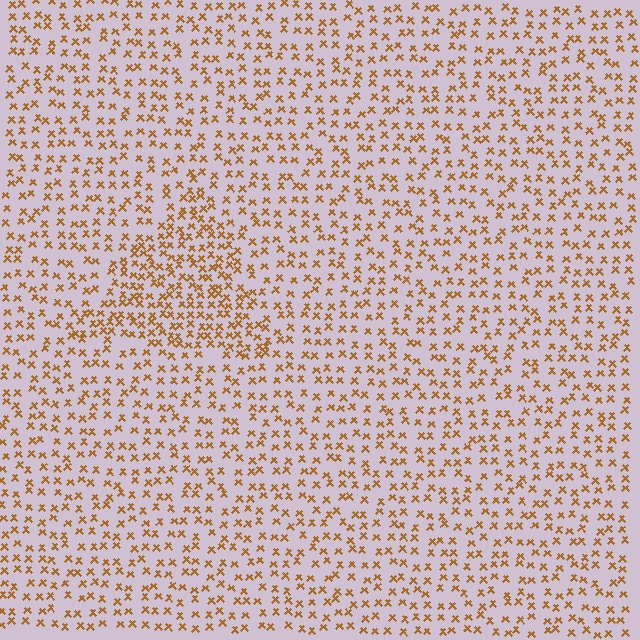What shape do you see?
I see a triangle.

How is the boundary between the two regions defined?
The boundary is defined by a change in element density (approximately 1.8x ratio). All elements are the same color, size, and shape.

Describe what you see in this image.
The image contains small brown elements arranged at two different densities. A triangle-shaped region is visible where the elements are more densely packed than the surrounding area.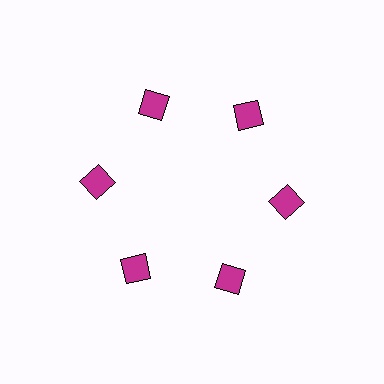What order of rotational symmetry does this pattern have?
This pattern has 6-fold rotational symmetry.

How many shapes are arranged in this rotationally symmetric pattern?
There are 6 shapes, arranged in 6 groups of 1.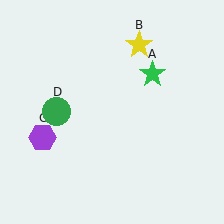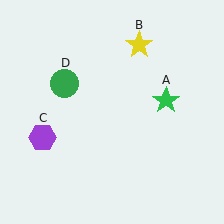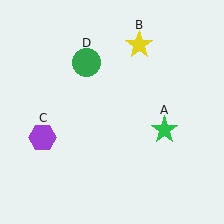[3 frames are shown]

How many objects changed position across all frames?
2 objects changed position: green star (object A), green circle (object D).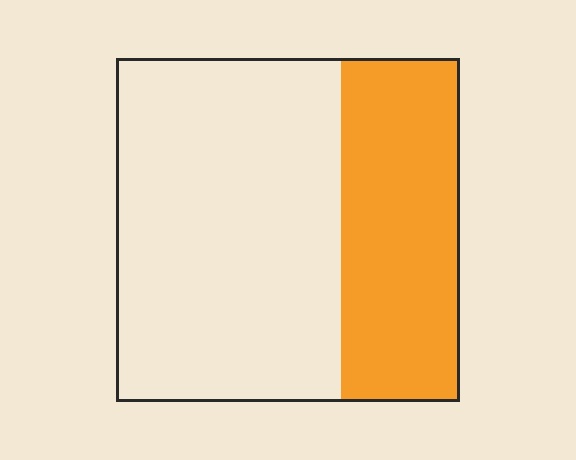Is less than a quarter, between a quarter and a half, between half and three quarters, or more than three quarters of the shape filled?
Between a quarter and a half.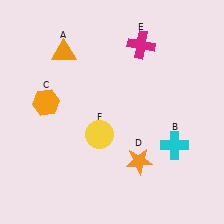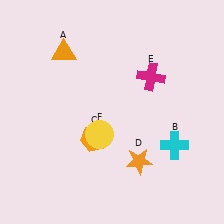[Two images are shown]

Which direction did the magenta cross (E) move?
The magenta cross (E) moved down.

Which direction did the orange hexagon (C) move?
The orange hexagon (C) moved right.